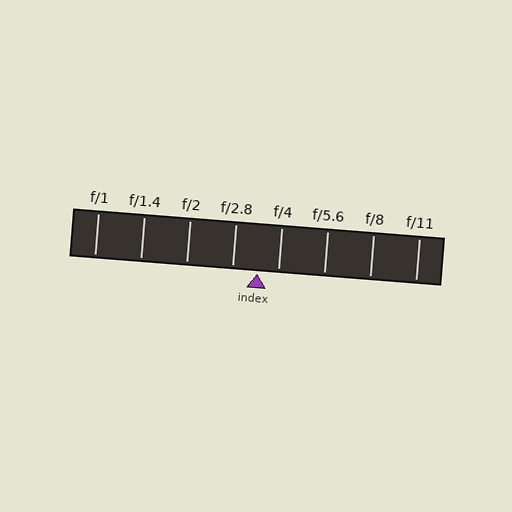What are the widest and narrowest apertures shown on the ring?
The widest aperture shown is f/1 and the narrowest is f/11.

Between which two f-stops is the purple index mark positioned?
The index mark is between f/2.8 and f/4.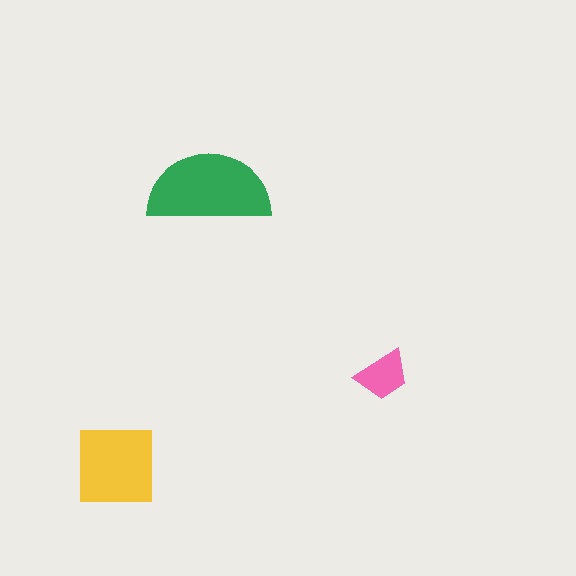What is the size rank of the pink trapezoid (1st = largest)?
3rd.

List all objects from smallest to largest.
The pink trapezoid, the yellow square, the green semicircle.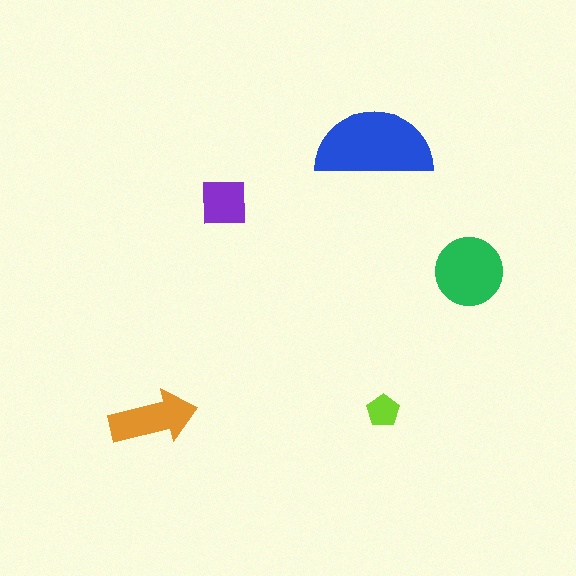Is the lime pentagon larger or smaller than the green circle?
Smaller.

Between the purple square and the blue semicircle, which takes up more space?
The blue semicircle.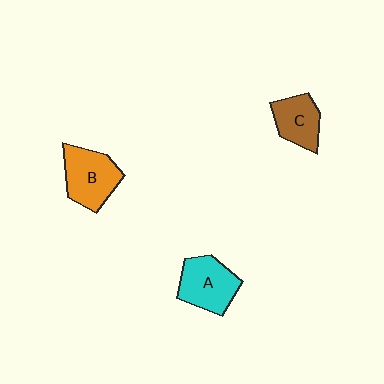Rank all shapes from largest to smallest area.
From largest to smallest: B (orange), A (cyan), C (brown).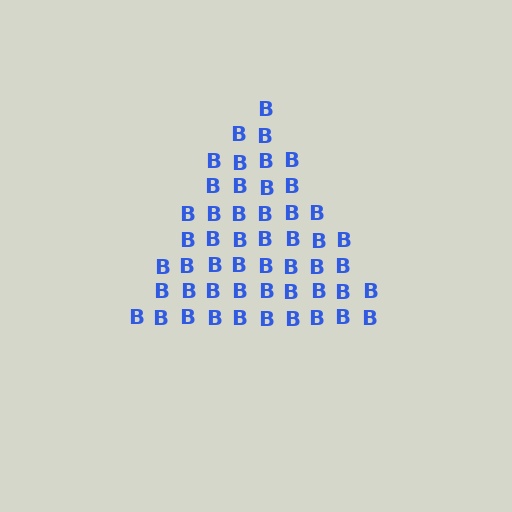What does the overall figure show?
The overall figure shows a triangle.